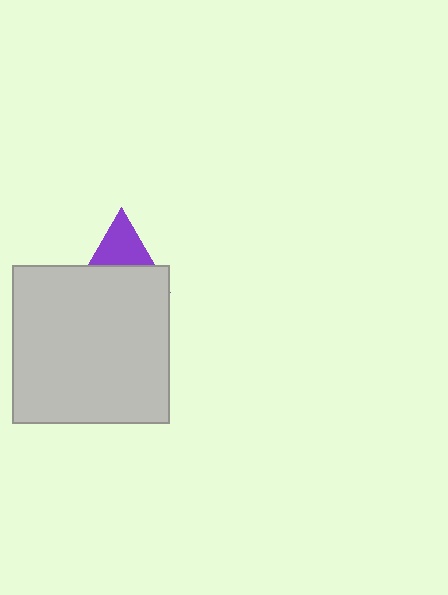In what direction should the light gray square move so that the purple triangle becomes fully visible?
The light gray square should move down. That is the shortest direction to clear the overlap and leave the purple triangle fully visible.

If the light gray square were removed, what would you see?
You would see the complete purple triangle.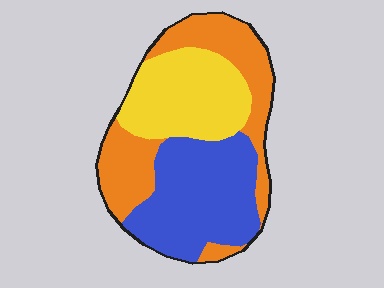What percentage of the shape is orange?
Orange takes up about one third (1/3) of the shape.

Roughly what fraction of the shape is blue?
Blue covers around 35% of the shape.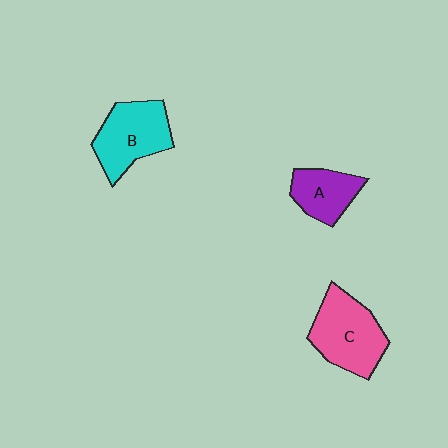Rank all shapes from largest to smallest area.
From largest to smallest: C (pink), B (cyan), A (purple).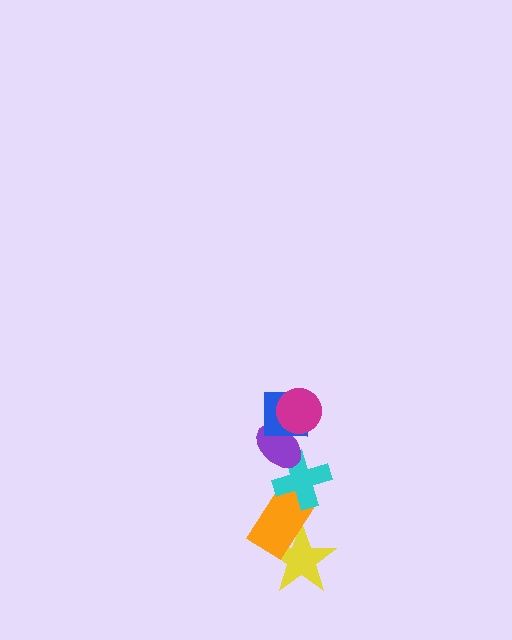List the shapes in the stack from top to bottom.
From top to bottom: the magenta circle, the blue square, the purple ellipse, the cyan cross, the orange rectangle, the yellow star.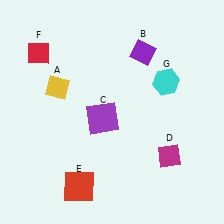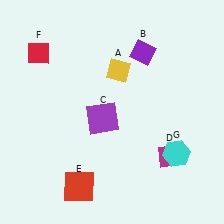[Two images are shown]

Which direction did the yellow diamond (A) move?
The yellow diamond (A) moved right.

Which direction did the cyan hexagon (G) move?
The cyan hexagon (G) moved down.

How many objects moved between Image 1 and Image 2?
2 objects moved between the two images.